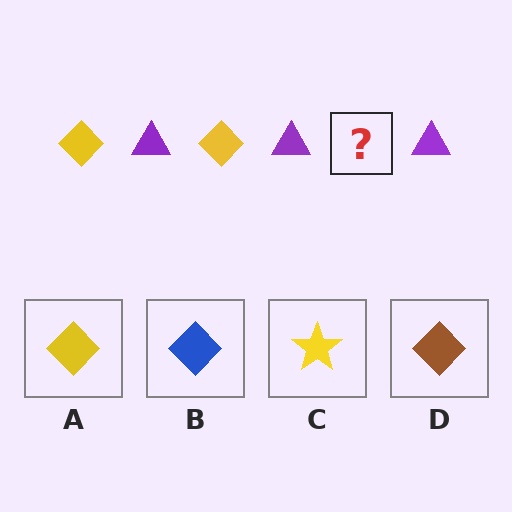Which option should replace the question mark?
Option A.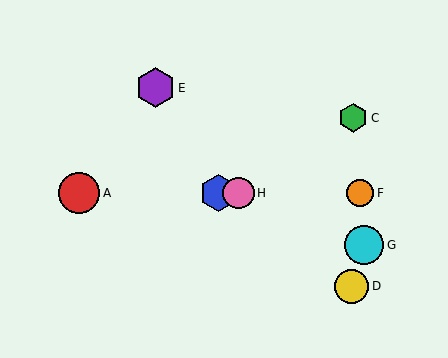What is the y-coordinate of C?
Object C is at y≈118.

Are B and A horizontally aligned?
Yes, both are at y≈193.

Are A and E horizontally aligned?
No, A is at y≈193 and E is at y≈88.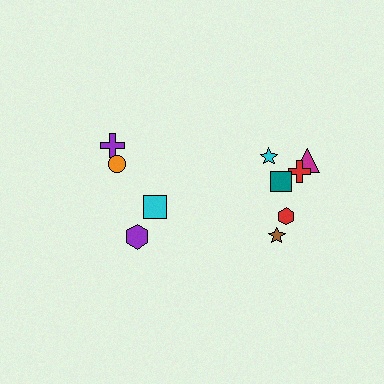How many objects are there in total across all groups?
There are 10 objects.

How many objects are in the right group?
There are 6 objects.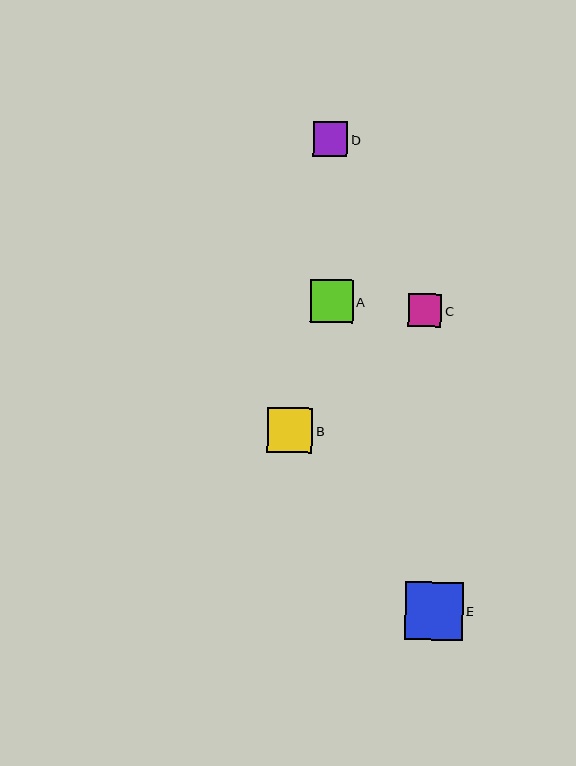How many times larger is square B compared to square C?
Square B is approximately 1.4 times the size of square C.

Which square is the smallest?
Square C is the smallest with a size of approximately 33 pixels.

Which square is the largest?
Square E is the largest with a size of approximately 58 pixels.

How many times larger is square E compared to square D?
Square E is approximately 1.7 times the size of square D.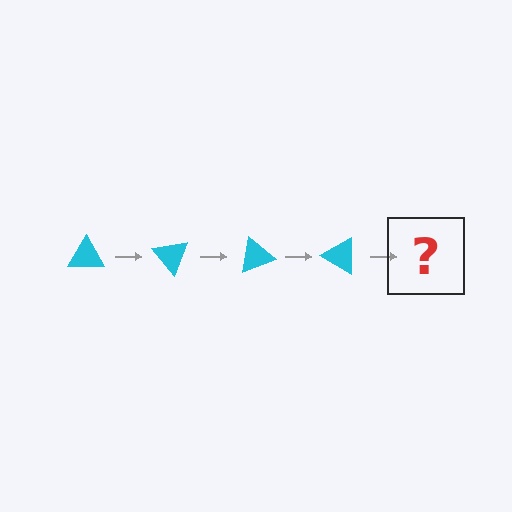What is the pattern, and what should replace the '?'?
The pattern is that the triangle rotates 50 degrees each step. The '?' should be a cyan triangle rotated 200 degrees.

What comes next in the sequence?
The next element should be a cyan triangle rotated 200 degrees.